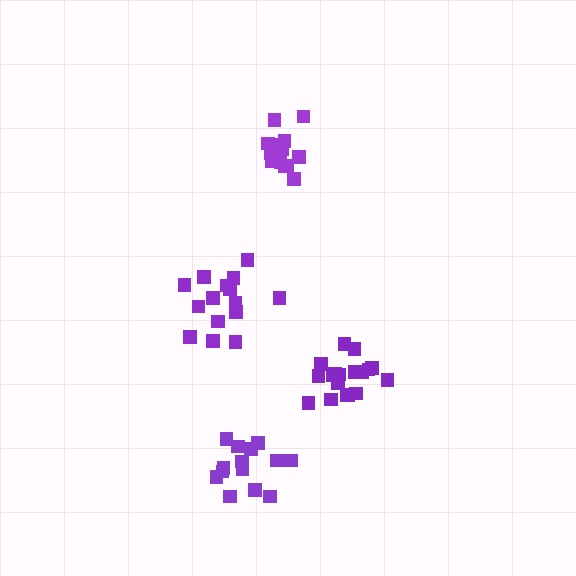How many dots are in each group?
Group 1: 13 dots, Group 2: 18 dots, Group 3: 14 dots, Group 4: 15 dots (60 total).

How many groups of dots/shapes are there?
There are 4 groups.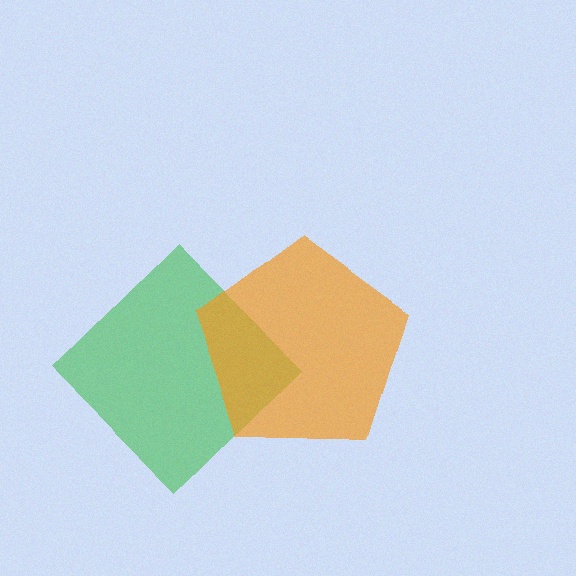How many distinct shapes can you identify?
There are 2 distinct shapes: a green diamond, an orange pentagon.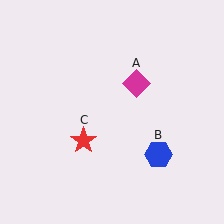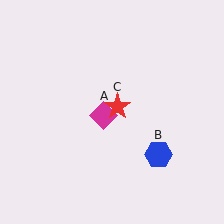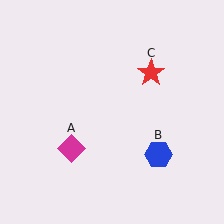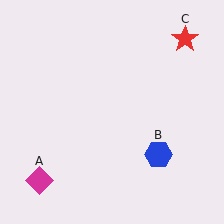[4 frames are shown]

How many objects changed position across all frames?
2 objects changed position: magenta diamond (object A), red star (object C).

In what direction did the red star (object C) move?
The red star (object C) moved up and to the right.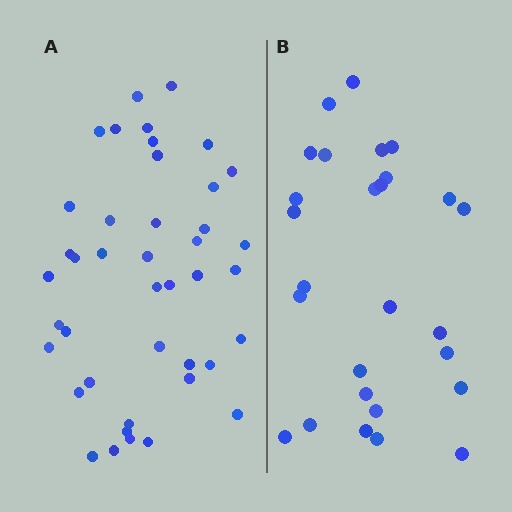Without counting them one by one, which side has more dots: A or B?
Region A (the left region) has more dots.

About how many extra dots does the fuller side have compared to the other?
Region A has approximately 15 more dots than region B.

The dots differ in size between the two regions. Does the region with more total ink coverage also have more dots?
No. Region B has more total ink coverage because its dots are larger, but region A actually contains more individual dots. Total area can be misleading — the number of items is what matters here.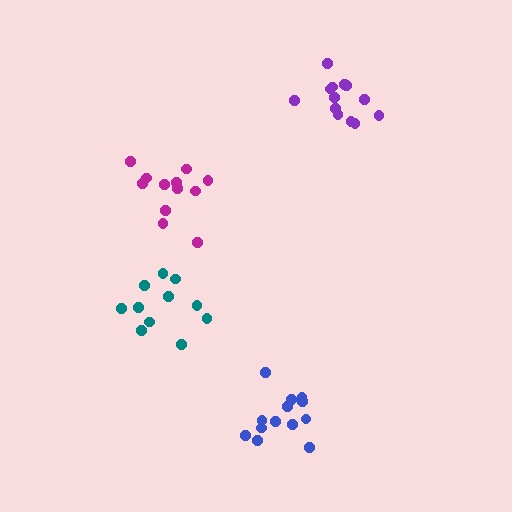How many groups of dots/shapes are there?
There are 4 groups.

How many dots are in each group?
Group 1: 13 dots, Group 2: 12 dots, Group 3: 13 dots, Group 4: 11 dots (49 total).